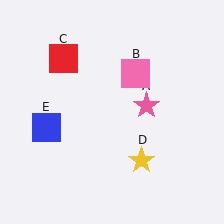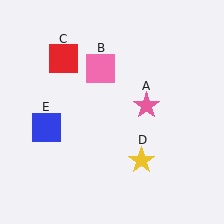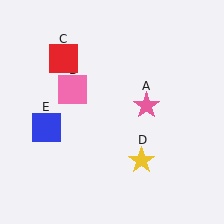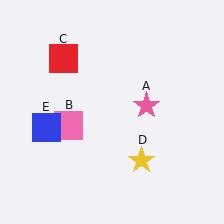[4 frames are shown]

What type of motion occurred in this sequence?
The pink square (object B) rotated counterclockwise around the center of the scene.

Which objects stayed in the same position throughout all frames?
Pink star (object A) and red square (object C) and yellow star (object D) and blue square (object E) remained stationary.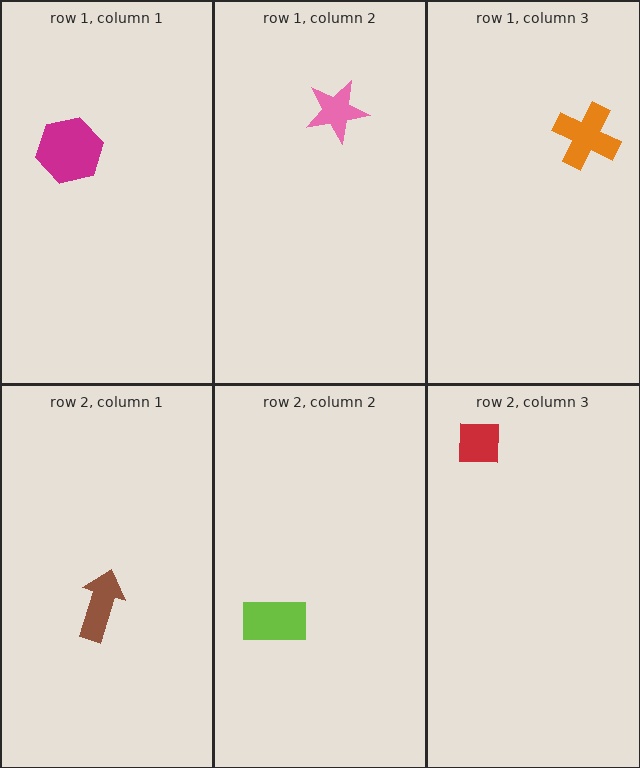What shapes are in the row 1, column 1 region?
The magenta hexagon.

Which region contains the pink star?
The row 1, column 2 region.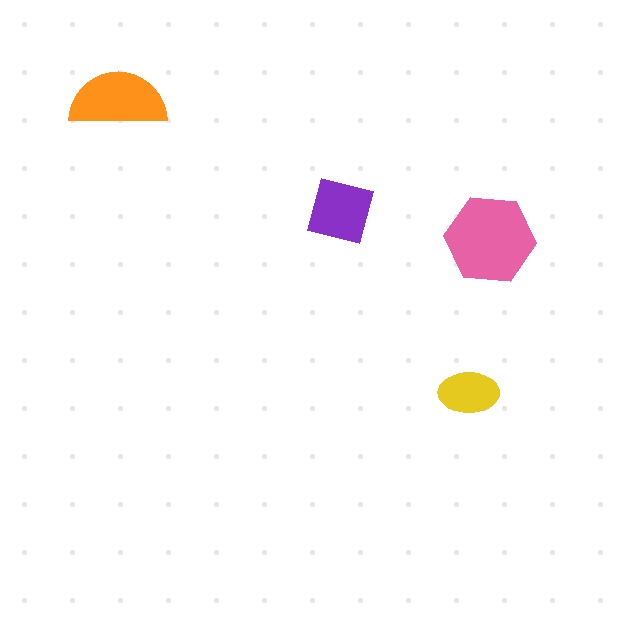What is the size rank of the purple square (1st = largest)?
3rd.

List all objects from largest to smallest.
The pink hexagon, the orange semicircle, the purple square, the yellow ellipse.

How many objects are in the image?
There are 4 objects in the image.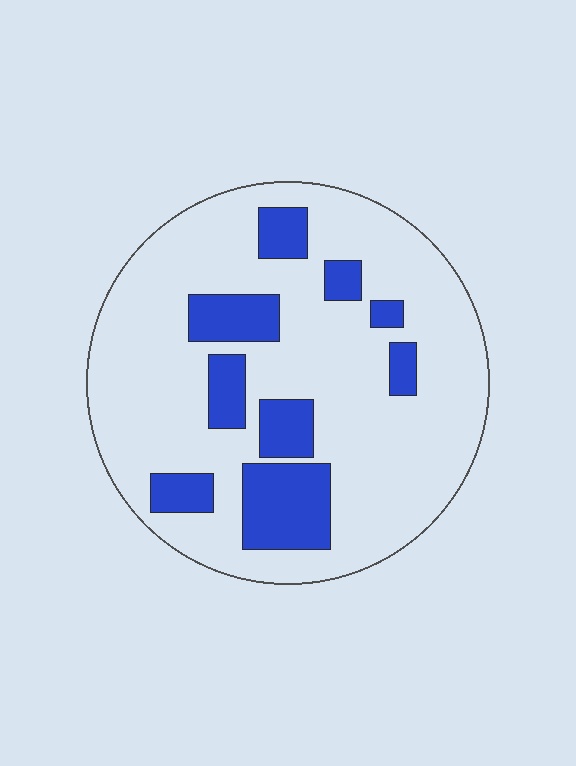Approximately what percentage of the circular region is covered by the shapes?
Approximately 20%.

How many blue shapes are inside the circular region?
9.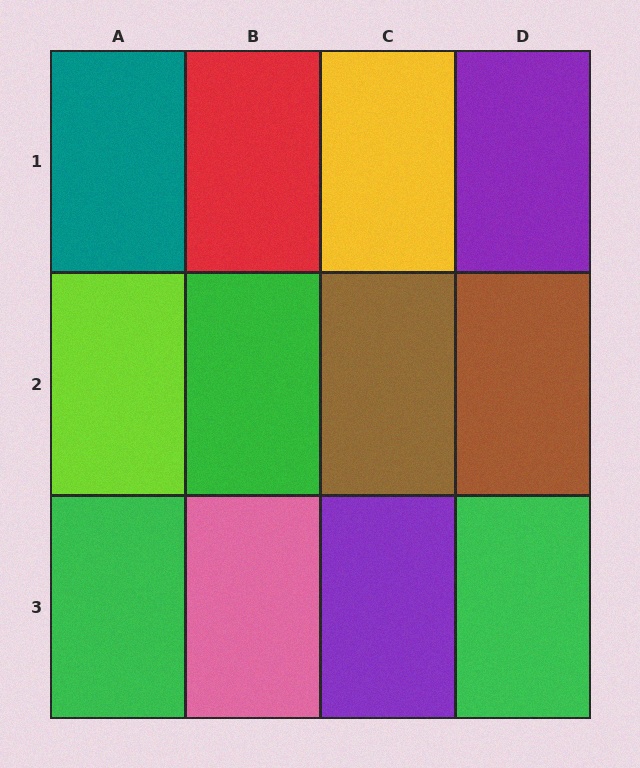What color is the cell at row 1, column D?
Purple.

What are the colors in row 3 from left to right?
Green, pink, purple, green.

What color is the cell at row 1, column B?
Red.